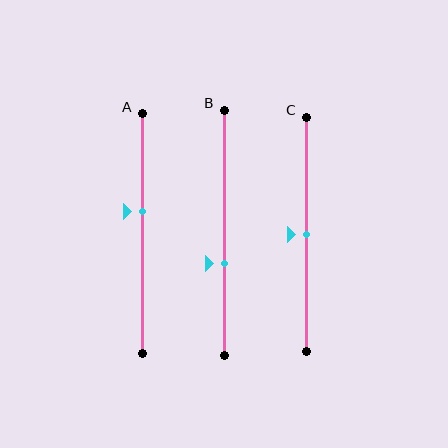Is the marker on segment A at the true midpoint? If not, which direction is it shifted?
No, the marker on segment A is shifted upward by about 9% of the segment length.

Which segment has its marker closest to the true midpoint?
Segment C has its marker closest to the true midpoint.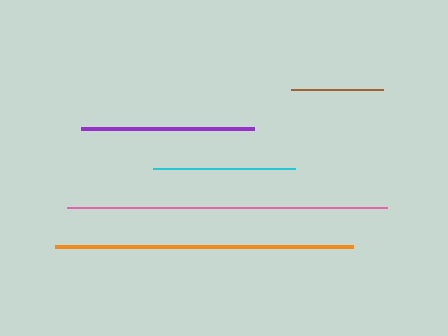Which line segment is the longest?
The pink line is the longest at approximately 320 pixels.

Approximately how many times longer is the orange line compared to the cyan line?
The orange line is approximately 2.1 times the length of the cyan line.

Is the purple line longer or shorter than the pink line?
The pink line is longer than the purple line.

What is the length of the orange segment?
The orange segment is approximately 298 pixels long.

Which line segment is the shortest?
The brown line is the shortest at approximately 92 pixels.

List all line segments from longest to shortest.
From longest to shortest: pink, orange, purple, cyan, brown.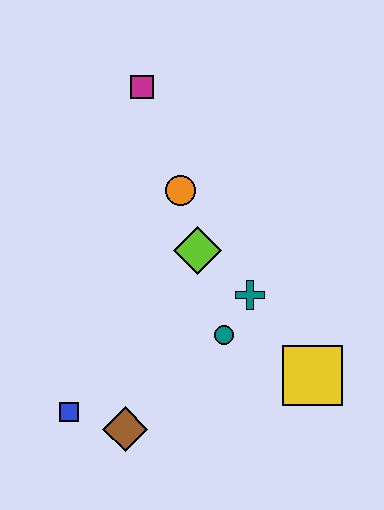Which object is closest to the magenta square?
The orange circle is closest to the magenta square.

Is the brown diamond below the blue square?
Yes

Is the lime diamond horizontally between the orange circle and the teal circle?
Yes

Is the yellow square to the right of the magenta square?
Yes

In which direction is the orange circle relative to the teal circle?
The orange circle is above the teal circle.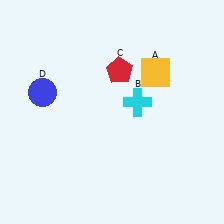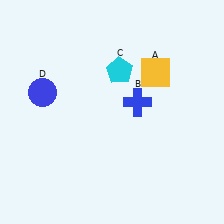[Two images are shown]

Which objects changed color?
B changed from cyan to blue. C changed from red to cyan.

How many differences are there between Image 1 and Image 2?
There are 2 differences between the two images.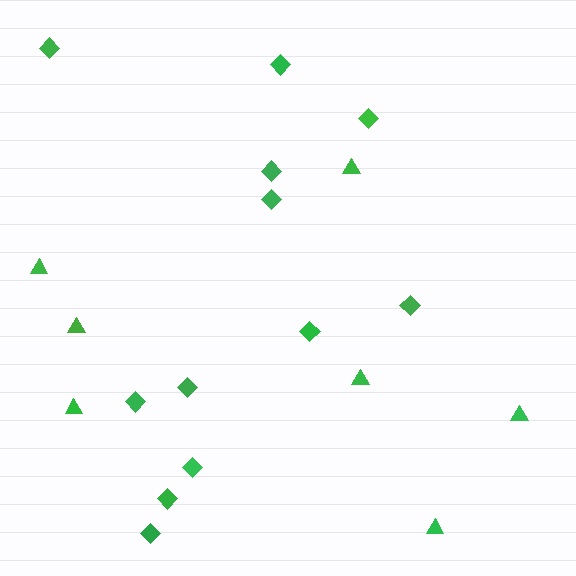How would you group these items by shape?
There are 2 groups: one group of diamonds (12) and one group of triangles (7).